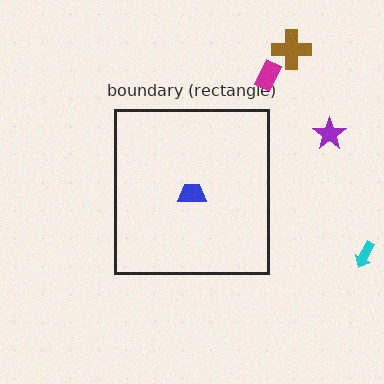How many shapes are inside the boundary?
1 inside, 4 outside.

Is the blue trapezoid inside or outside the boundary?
Inside.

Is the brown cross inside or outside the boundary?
Outside.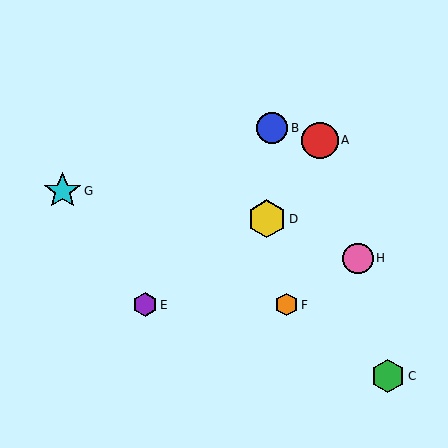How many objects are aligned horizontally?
2 objects (E, F) are aligned horizontally.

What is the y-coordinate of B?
Object B is at y≈128.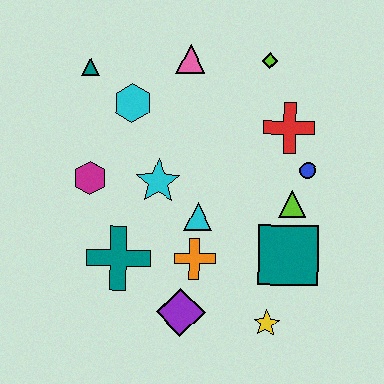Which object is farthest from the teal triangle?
The yellow star is farthest from the teal triangle.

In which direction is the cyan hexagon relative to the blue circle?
The cyan hexagon is to the left of the blue circle.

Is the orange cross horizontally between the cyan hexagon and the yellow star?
Yes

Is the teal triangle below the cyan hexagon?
No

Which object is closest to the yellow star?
The teal square is closest to the yellow star.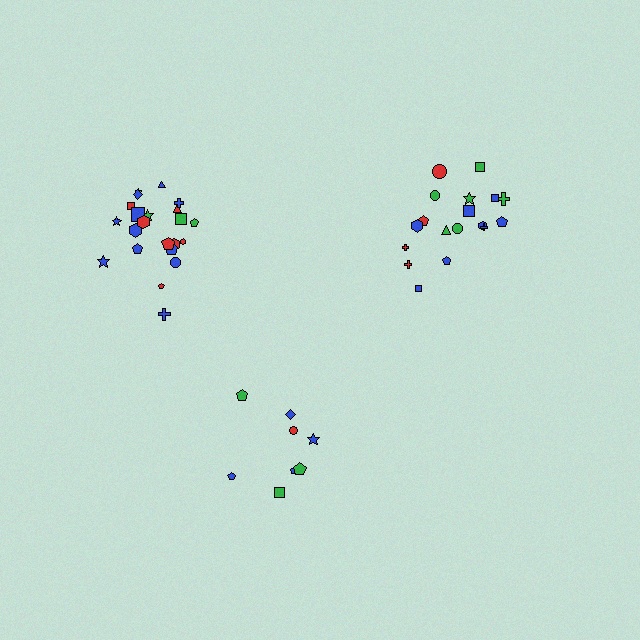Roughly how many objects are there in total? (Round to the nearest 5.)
Roughly 50 objects in total.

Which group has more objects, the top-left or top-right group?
The top-left group.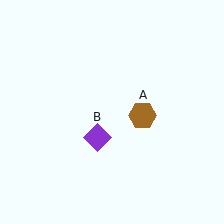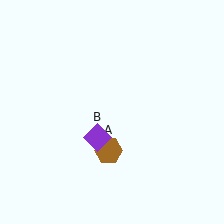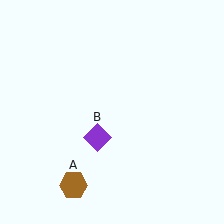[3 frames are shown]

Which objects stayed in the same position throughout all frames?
Purple diamond (object B) remained stationary.